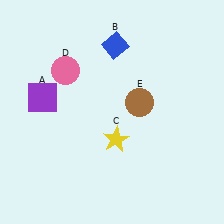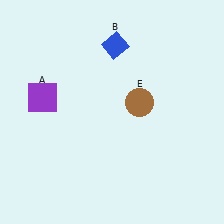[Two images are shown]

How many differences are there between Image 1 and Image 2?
There are 2 differences between the two images.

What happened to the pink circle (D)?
The pink circle (D) was removed in Image 2. It was in the top-left area of Image 1.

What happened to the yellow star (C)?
The yellow star (C) was removed in Image 2. It was in the bottom-right area of Image 1.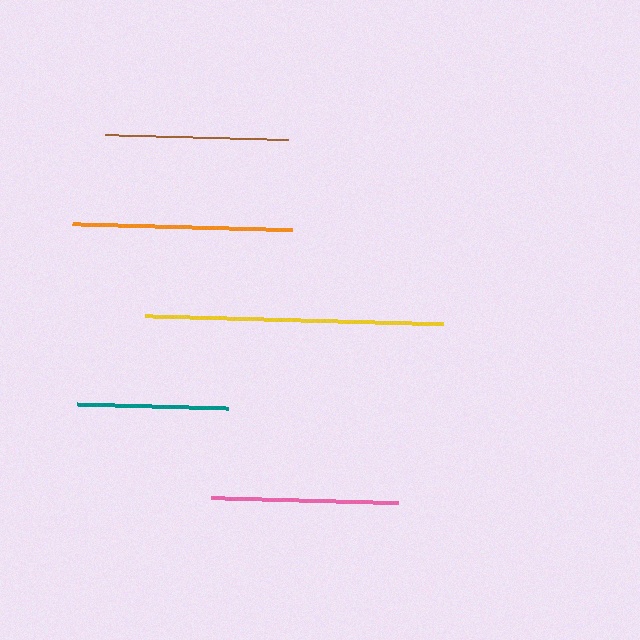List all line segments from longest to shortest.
From longest to shortest: yellow, orange, pink, brown, teal.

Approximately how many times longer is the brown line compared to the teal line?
The brown line is approximately 1.2 times the length of the teal line.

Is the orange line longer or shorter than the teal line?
The orange line is longer than the teal line.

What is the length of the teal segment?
The teal segment is approximately 151 pixels long.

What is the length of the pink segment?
The pink segment is approximately 188 pixels long.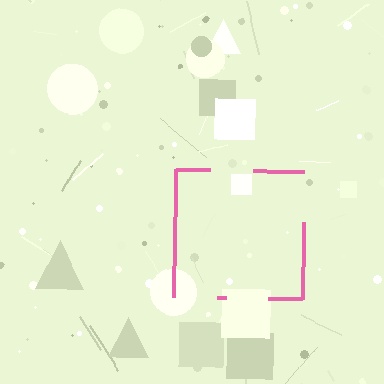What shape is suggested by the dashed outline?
The dashed outline suggests a square.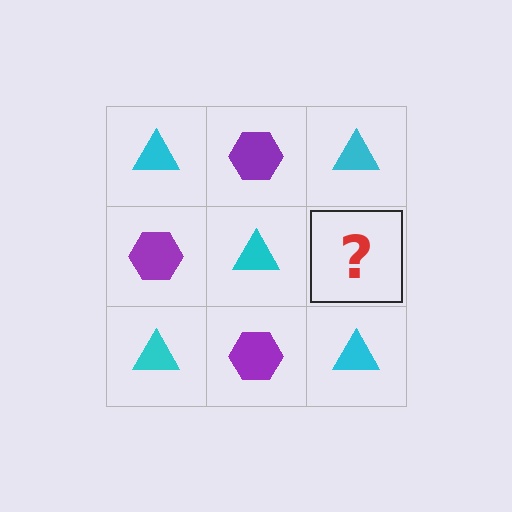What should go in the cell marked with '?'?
The missing cell should contain a purple hexagon.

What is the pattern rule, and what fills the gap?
The rule is that it alternates cyan triangle and purple hexagon in a checkerboard pattern. The gap should be filled with a purple hexagon.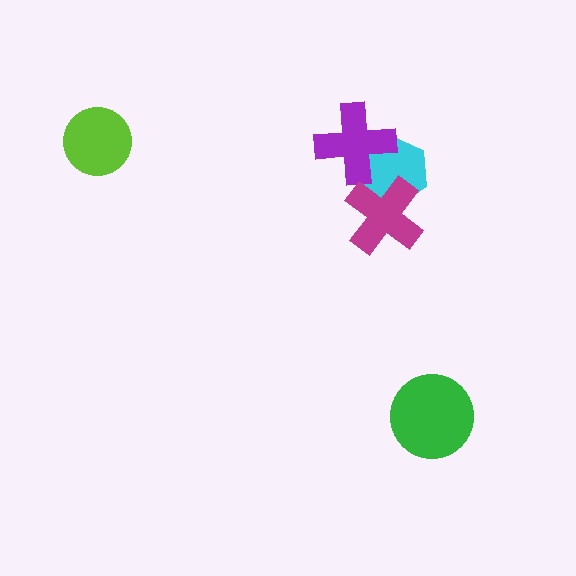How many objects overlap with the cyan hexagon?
2 objects overlap with the cyan hexagon.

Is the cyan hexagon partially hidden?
Yes, it is partially covered by another shape.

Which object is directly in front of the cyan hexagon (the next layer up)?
The purple cross is directly in front of the cyan hexagon.